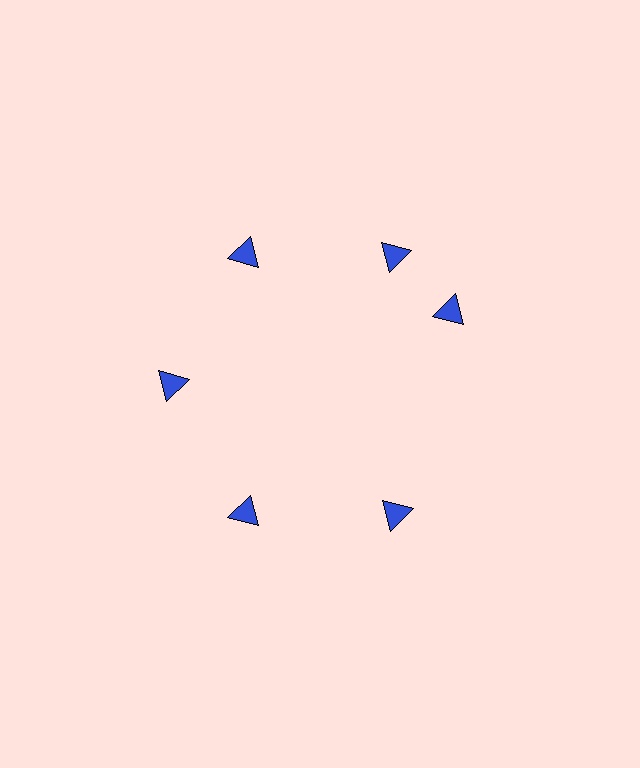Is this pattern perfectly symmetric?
No. The 6 blue triangles are arranged in a ring, but one element near the 3 o'clock position is rotated out of alignment along the ring, breaking the 6-fold rotational symmetry.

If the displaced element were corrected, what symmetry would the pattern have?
It would have 6-fold rotational symmetry — the pattern would map onto itself every 60 degrees.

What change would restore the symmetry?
The symmetry would be restored by rotating it back into even spacing with its neighbors so that all 6 triangles sit at equal angles and equal distance from the center.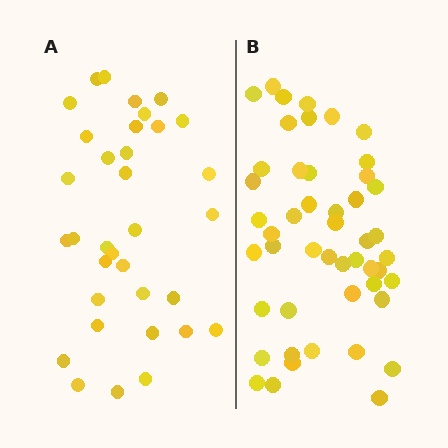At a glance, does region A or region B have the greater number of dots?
Region B (the right region) has more dots.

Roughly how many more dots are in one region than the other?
Region B has approximately 15 more dots than region A.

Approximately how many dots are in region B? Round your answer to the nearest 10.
About 50 dots. (The exact count is 48, which rounds to 50.)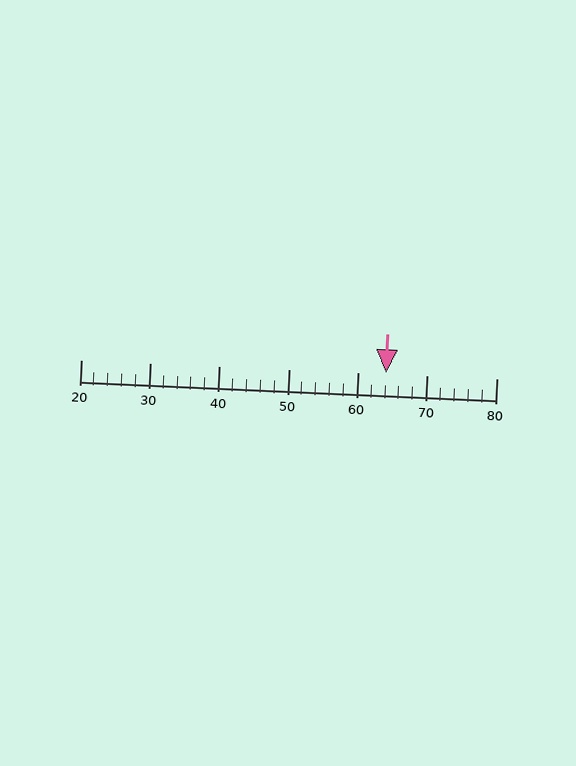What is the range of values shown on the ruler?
The ruler shows values from 20 to 80.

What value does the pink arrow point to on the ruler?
The pink arrow points to approximately 64.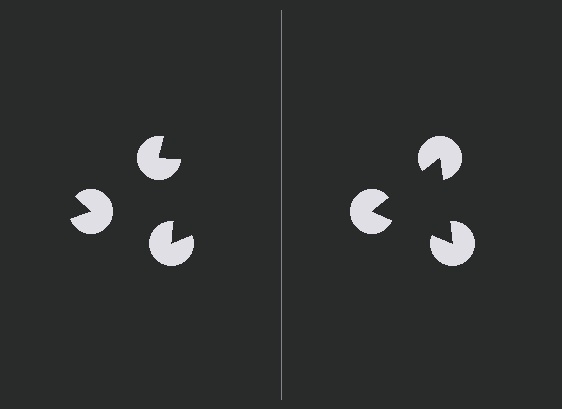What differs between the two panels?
The pac-man discs are positioned identically on both sides; only the wedge orientations differ. On the right they align to a triangle; on the left they are misaligned.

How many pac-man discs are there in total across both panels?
6 — 3 on each side.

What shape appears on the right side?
An illusory triangle.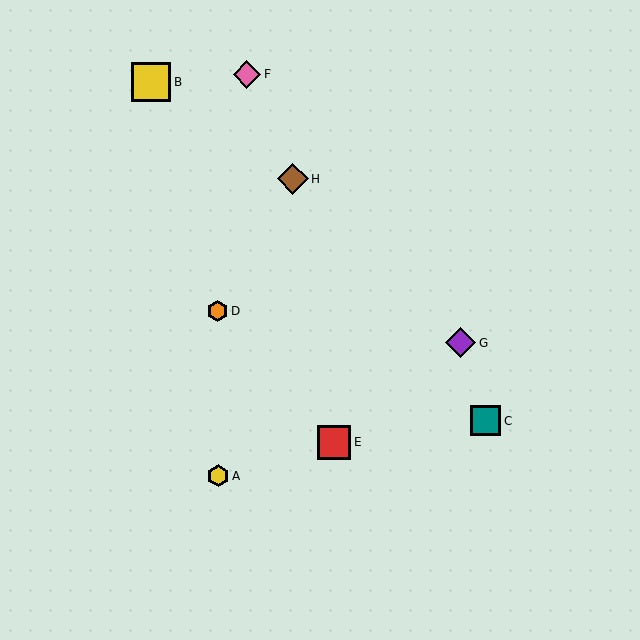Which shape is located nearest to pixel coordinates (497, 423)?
The teal square (labeled C) at (486, 421) is nearest to that location.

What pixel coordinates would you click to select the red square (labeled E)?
Click at (334, 442) to select the red square E.